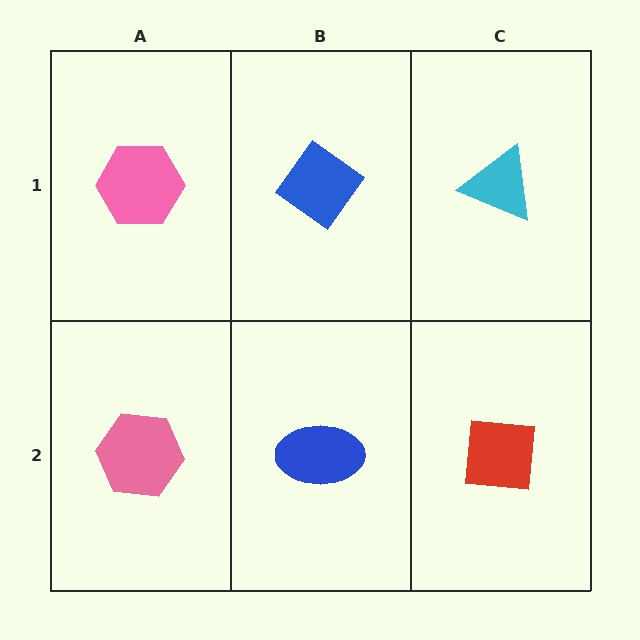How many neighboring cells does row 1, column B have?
3.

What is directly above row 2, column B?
A blue diamond.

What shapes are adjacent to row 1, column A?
A pink hexagon (row 2, column A), a blue diamond (row 1, column B).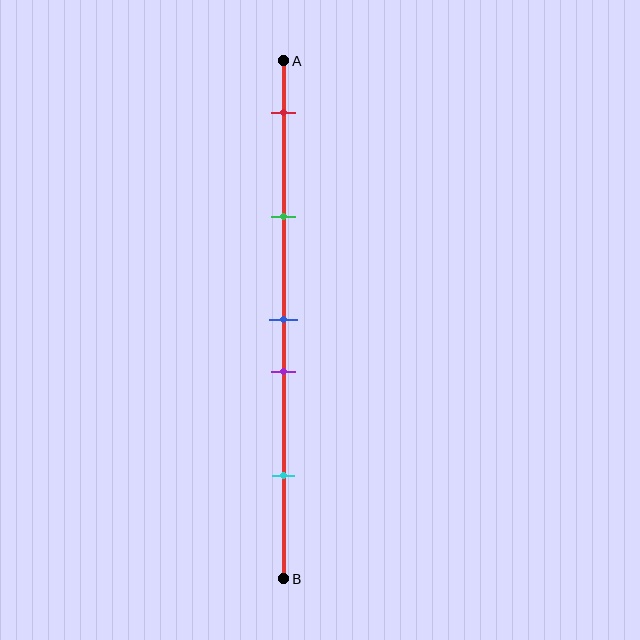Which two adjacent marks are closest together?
The blue and purple marks are the closest adjacent pair.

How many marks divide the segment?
There are 5 marks dividing the segment.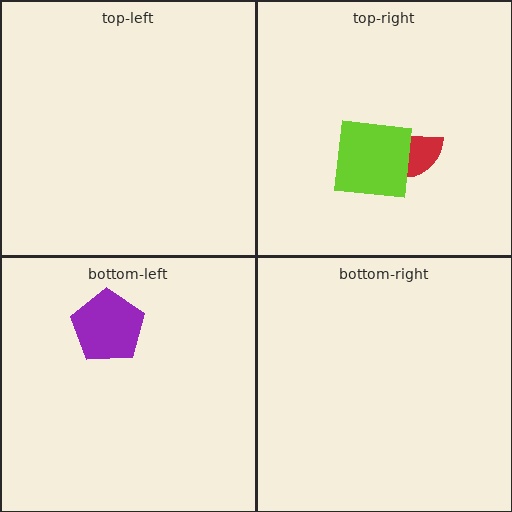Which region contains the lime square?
The top-right region.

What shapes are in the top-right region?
The red semicircle, the lime square.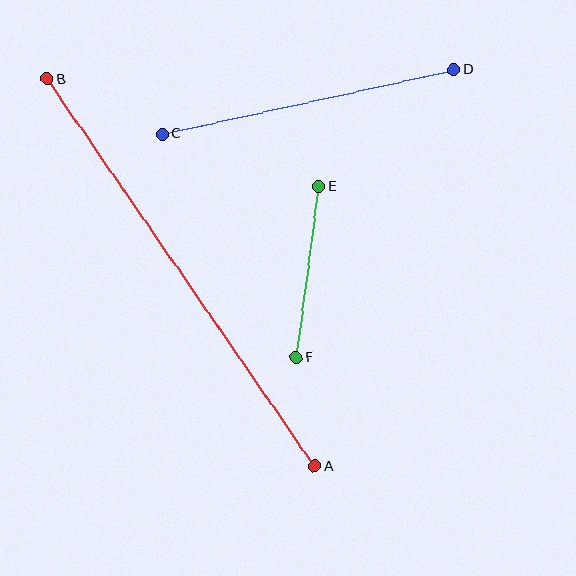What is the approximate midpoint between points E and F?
The midpoint is at approximately (307, 272) pixels.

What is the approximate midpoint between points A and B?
The midpoint is at approximately (181, 273) pixels.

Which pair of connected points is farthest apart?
Points A and B are farthest apart.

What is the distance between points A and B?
The distance is approximately 470 pixels.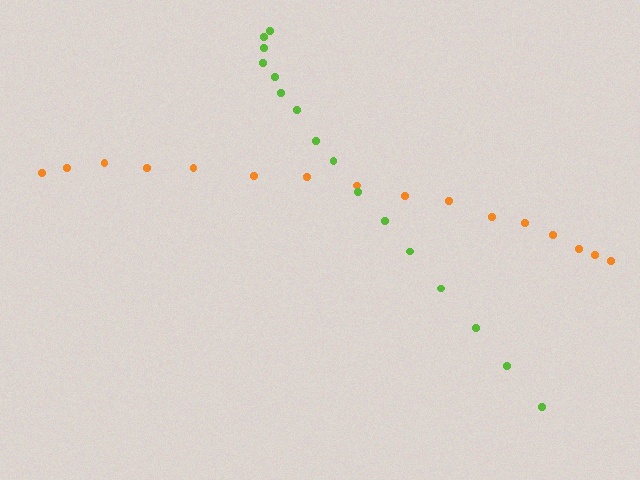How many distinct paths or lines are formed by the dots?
There are 2 distinct paths.